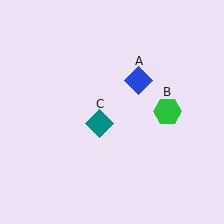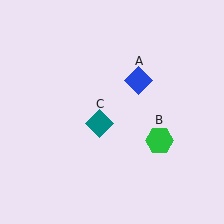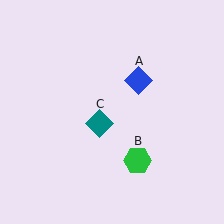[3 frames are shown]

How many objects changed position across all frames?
1 object changed position: green hexagon (object B).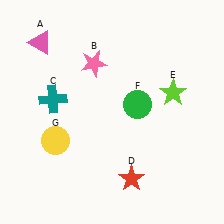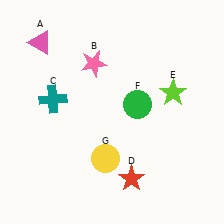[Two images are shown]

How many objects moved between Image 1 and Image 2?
1 object moved between the two images.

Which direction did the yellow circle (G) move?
The yellow circle (G) moved right.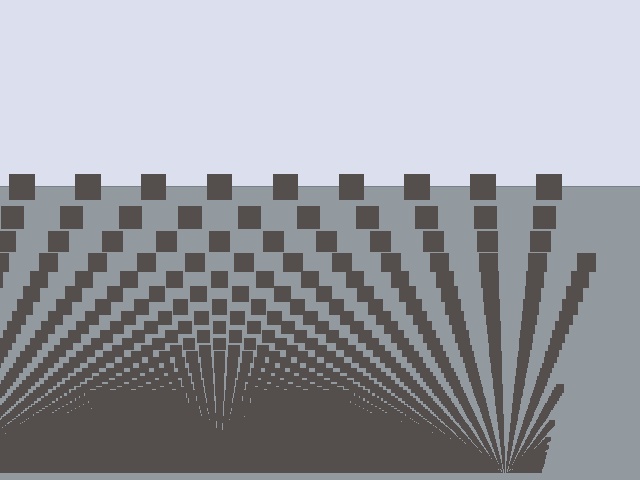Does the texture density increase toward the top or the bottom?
Density increases toward the bottom.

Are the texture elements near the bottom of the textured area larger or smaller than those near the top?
Smaller. The gradient is inverted — elements near the bottom are smaller and denser.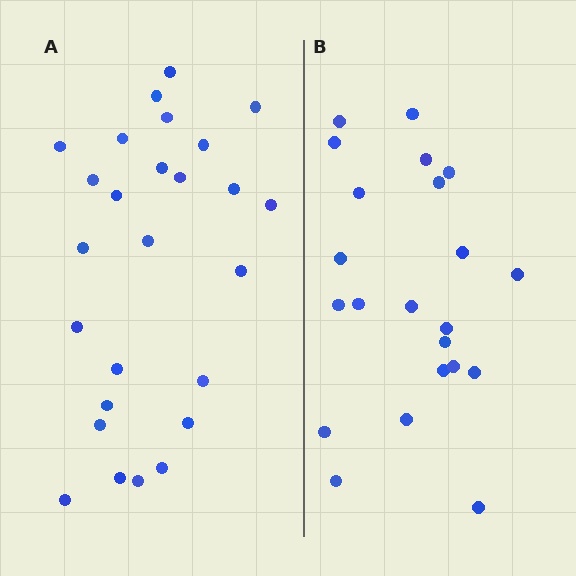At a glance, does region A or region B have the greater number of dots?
Region A (the left region) has more dots.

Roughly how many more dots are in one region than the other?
Region A has about 4 more dots than region B.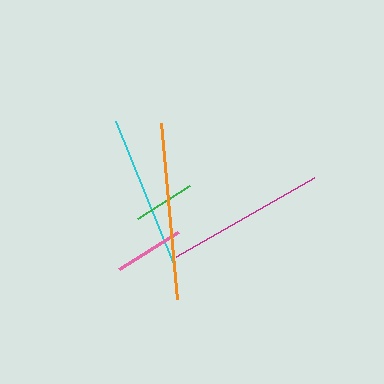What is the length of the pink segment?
The pink segment is approximately 69 pixels long.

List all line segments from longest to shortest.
From longest to shortest: orange, magenta, cyan, pink, green.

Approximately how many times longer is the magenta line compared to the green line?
The magenta line is approximately 2.6 times the length of the green line.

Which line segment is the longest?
The orange line is the longest at approximately 176 pixels.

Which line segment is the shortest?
The green line is the shortest at approximately 61 pixels.